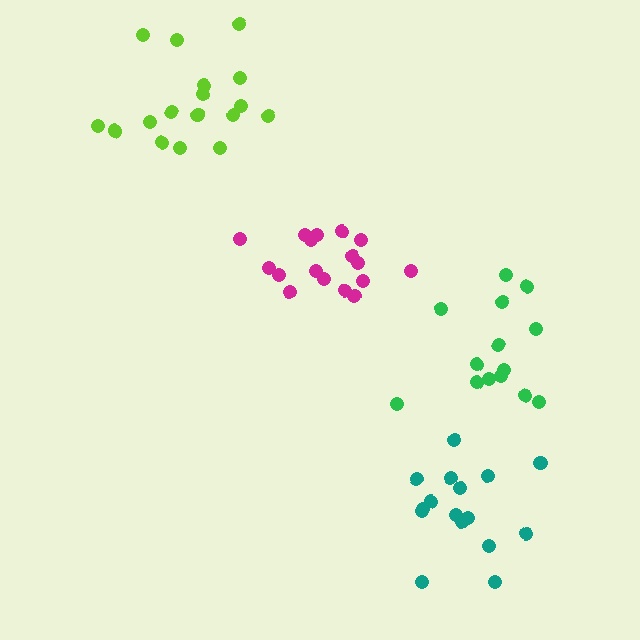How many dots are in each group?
Group 1: 17 dots, Group 2: 14 dots, Group 3: 16 dots, Group 4: 17 dots (64 total).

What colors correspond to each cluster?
The clusters are colored: lime, green, teal, magenta.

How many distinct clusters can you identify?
There are 4 distinct clusters.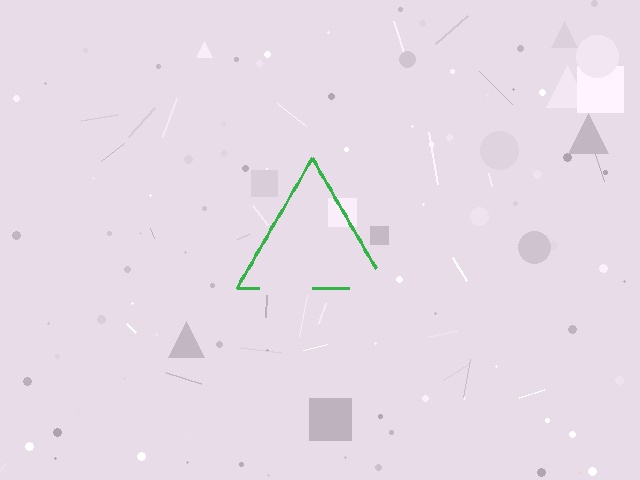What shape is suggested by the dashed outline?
The dashed outline suggests a triangle.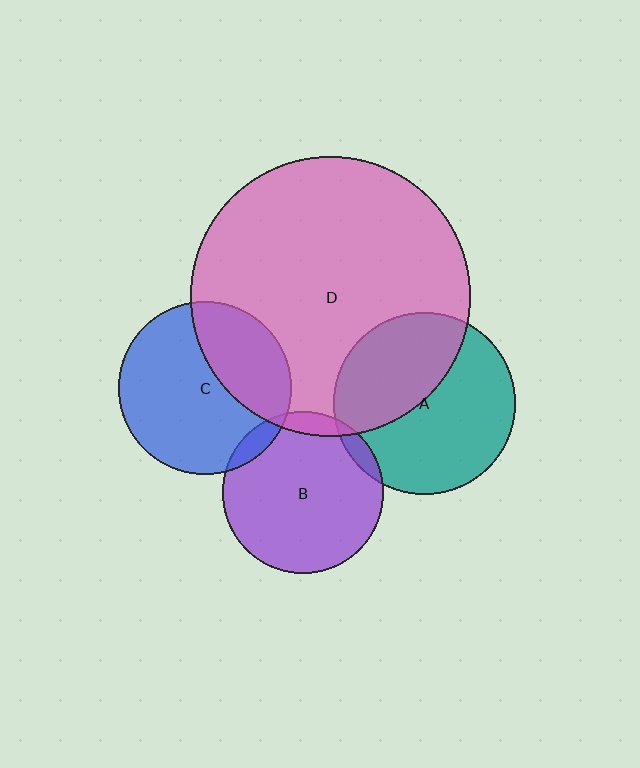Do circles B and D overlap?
Yes.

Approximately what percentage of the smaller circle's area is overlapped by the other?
Approximately 5%.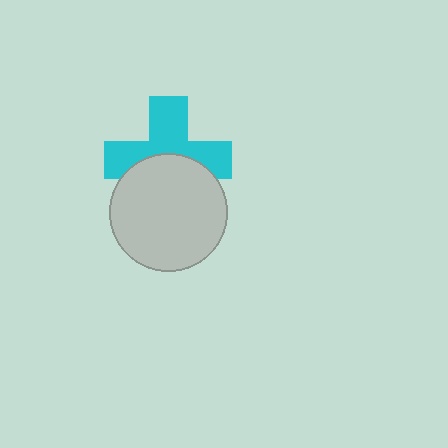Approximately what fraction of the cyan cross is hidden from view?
Roughly 42% of the cyan cross is hidden behind the light gray circle.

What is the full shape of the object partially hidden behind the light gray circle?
The partially hidden object is a cyan cross.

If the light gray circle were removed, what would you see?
You would see the complete cyan cross.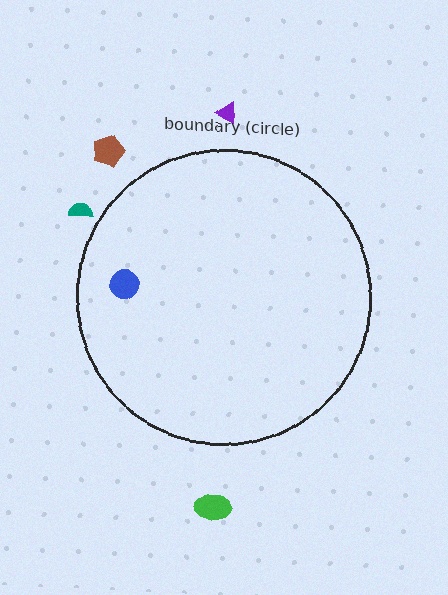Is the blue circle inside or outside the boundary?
Inside.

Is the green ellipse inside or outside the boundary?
Outside.